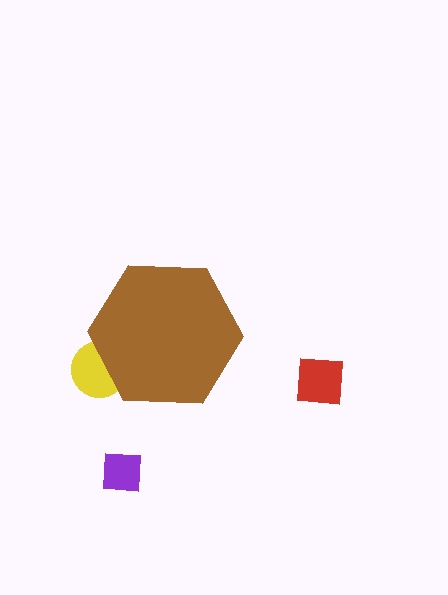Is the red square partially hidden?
No, the red square is fully visible.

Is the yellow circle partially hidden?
Yes, the yellow circle is partially hidden behind the brown hexagon.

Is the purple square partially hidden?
No, the purple square is fully visible.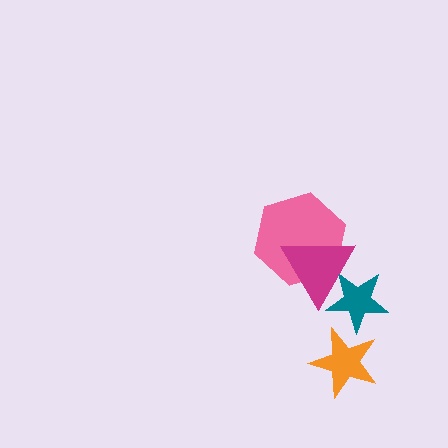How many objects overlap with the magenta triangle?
2 objects overlap with the magenta triangle.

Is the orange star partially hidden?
No, no other shape covers it.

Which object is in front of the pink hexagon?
The magenta triangle is in front of the pink hexagon.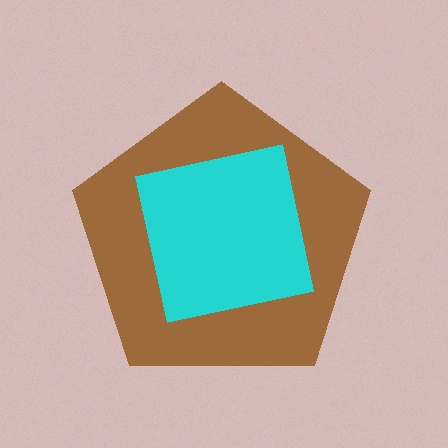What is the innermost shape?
The cyan square.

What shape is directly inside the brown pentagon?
The cyan square.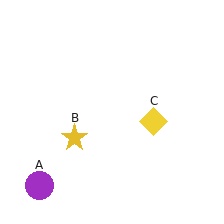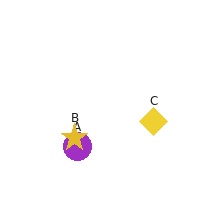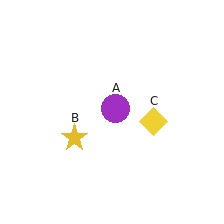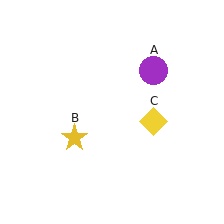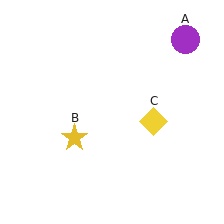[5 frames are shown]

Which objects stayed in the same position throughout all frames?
Yellow star (object B) and yellow diamond (object C) remained stationary.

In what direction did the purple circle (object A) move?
The purple circle (object A) moved up and to the right.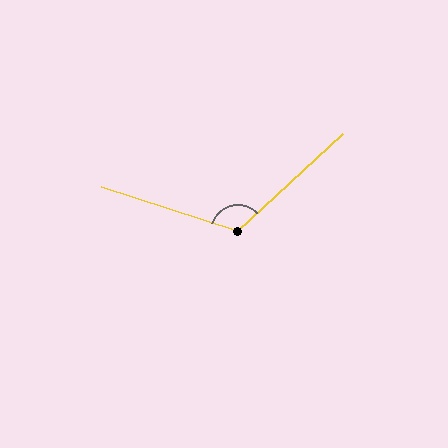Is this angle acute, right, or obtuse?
It is obtuse.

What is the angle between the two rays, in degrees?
Approximately 119 degrees.